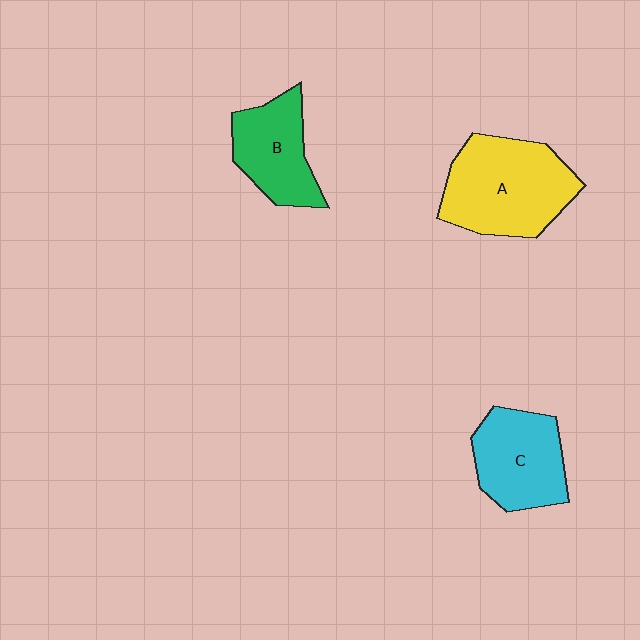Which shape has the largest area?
Shape A (yellow).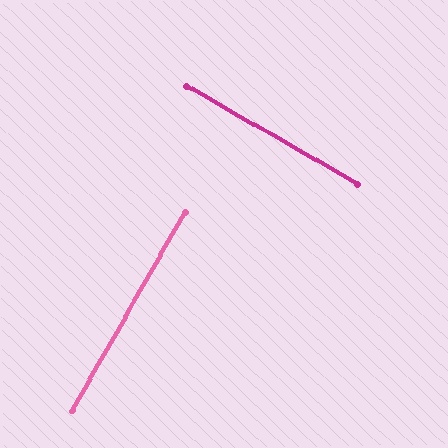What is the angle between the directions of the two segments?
Approximately 90 degrees.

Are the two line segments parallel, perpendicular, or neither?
Perpendicular — they meet at approximately 90°.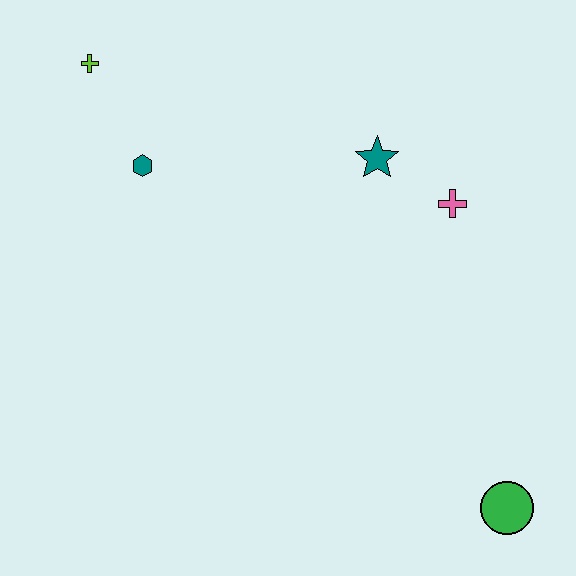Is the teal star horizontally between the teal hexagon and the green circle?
Yes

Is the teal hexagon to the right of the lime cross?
Yes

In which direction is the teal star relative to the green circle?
The teal star is above the green circle.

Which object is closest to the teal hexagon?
The lime cross is closest to the teal hexagon.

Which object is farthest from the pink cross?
The lime cross is farthest from the pink cross.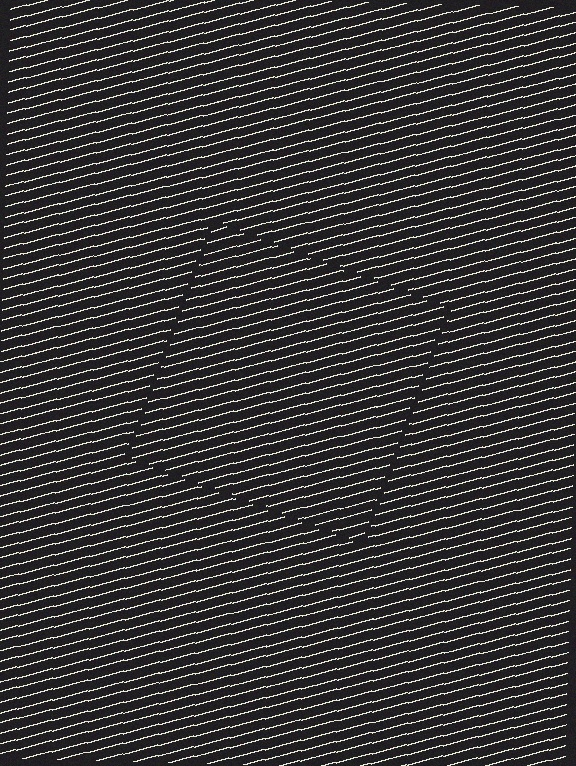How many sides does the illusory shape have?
4 sides — the line-ends trace a square.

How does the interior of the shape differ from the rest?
The interior of the shape contains the same grating, shifted by half a period — the contour is defined by the phase discontinuity where line-ends from the inner and outer gratings abut.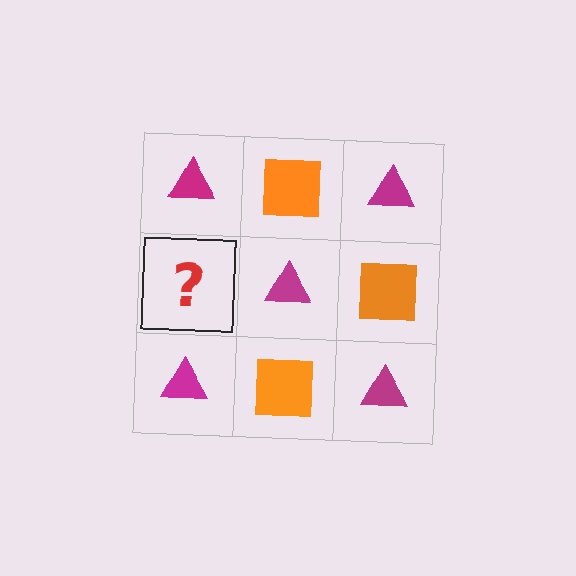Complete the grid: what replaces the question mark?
The question mark should be replaced with an orange square.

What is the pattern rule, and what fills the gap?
The rule is that it alternates magenta triangle and orange square in a checkerboard pattern. The gap should be filled with an orange square.